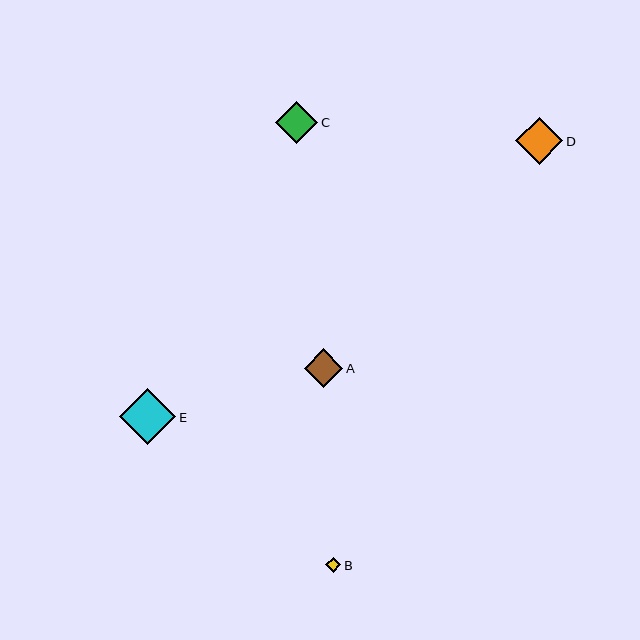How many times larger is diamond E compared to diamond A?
Diamond E is approximately 1.5 times the size of diamond A.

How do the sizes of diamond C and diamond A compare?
Diamond C and diamond A are approximately the same size.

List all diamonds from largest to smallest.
From largest to smallest: E, D, C, A, B.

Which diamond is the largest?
Diamond E is the largest with a size of approximately 56 pixels.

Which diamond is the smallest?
Diamond B is the smallest with a size of approximately 15 pixels.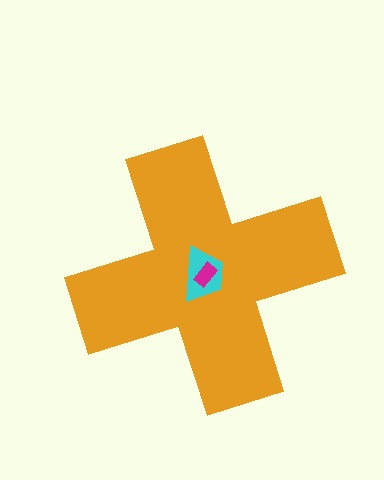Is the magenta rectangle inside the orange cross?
Yes.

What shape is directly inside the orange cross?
The cyan trapezoid.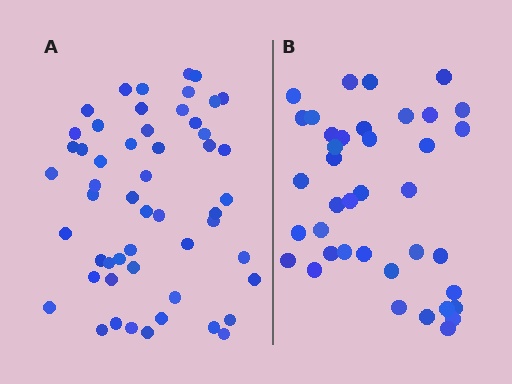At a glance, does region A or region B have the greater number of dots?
Region A (the left region) has more dots.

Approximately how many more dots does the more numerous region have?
Region A has approximately 15 more dots than region B.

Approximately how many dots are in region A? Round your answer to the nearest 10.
About 50 dots. (The exact count is 53, which rounds to 50.)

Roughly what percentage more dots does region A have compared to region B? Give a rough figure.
About 35% more.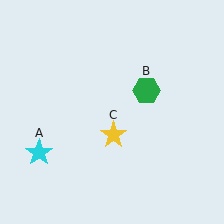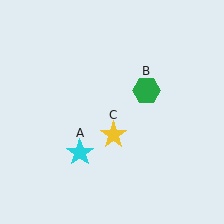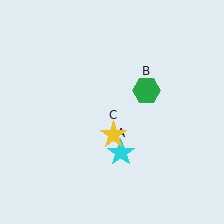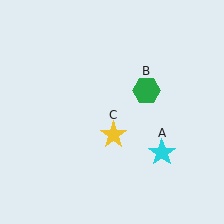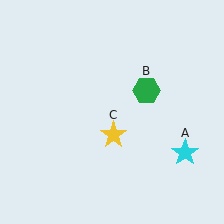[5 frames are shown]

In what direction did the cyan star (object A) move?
The cyan star (object A) moved right.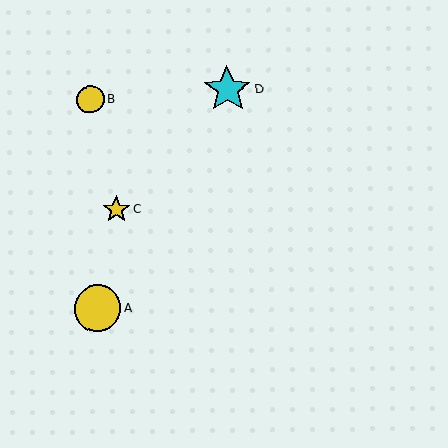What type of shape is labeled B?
Shape B is a yellow circle.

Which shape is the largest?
The cyan star (labeled D) is the largest.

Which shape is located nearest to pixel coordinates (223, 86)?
The cyan star (labeled D) at (227, 89) is nearest to that location.